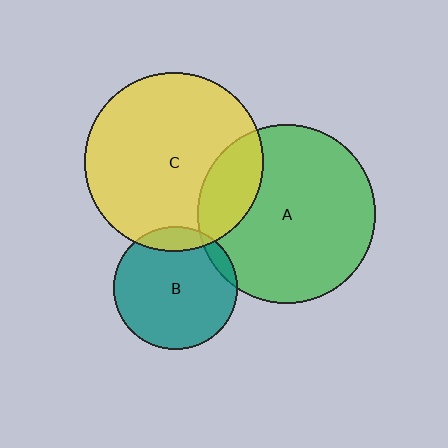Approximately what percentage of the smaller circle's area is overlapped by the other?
Approximately 20%.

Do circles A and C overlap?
Yes.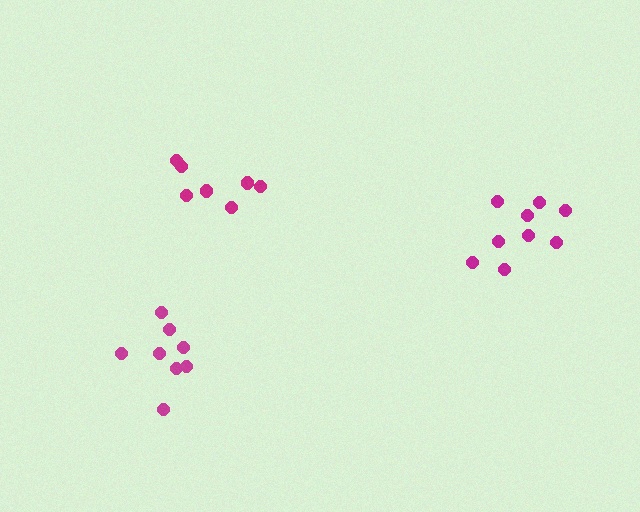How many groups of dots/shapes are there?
There are 3 groups.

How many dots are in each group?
Group 1: 7 dots, Group 2: 9 dots, Group 3: 8 dots (24 total).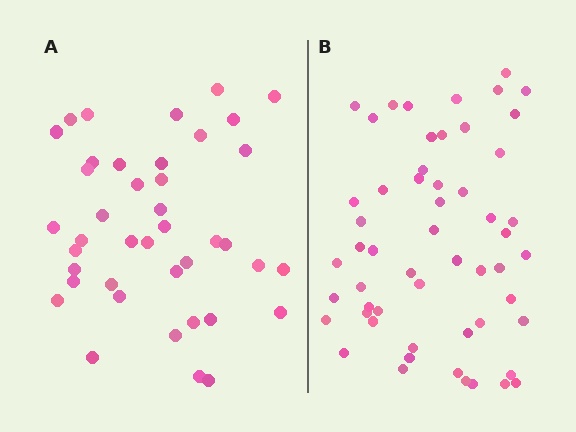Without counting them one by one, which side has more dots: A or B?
Region B (the right region) has more dots.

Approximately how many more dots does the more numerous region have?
Region B has approximately 15 more dots than region A.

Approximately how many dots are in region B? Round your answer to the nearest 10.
About 60 dots. (The exact count is 55, which rounds to 60.)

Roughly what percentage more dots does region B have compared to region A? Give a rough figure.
About 35% more.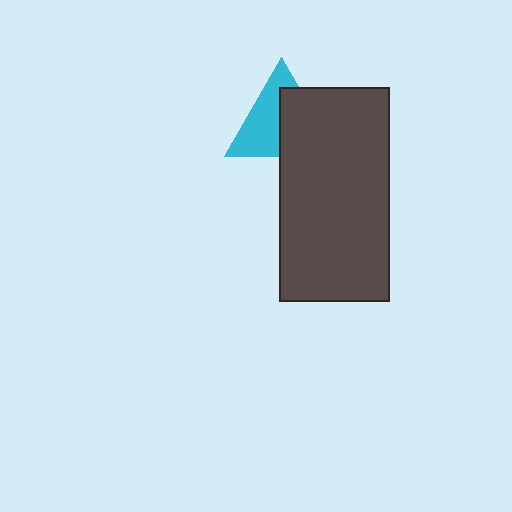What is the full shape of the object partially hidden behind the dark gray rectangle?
The partially hidden object is a cyan triangle.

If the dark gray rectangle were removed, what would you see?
You would see the complete cyan triangle.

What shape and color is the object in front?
The object in front is a dark gray rectangle.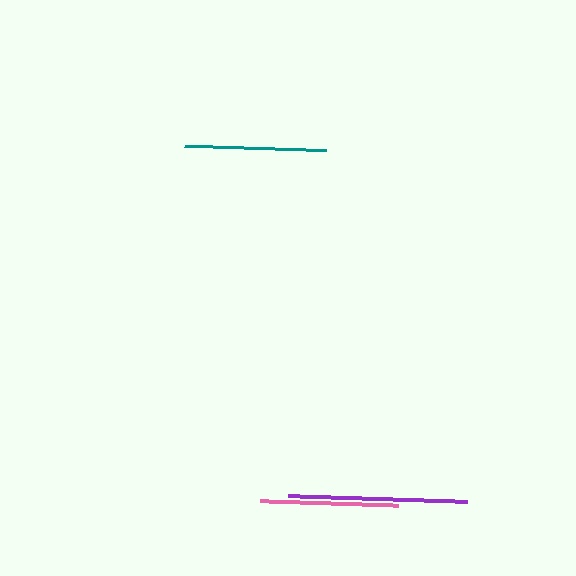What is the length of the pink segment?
The pink segment is approximately 139 pixels long.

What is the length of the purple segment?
The purple segment is approximately 179 pixels long.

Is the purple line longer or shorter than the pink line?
The purple line is longer than the pink line.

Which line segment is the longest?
The purple line is the longest at approximately 179 pixels.